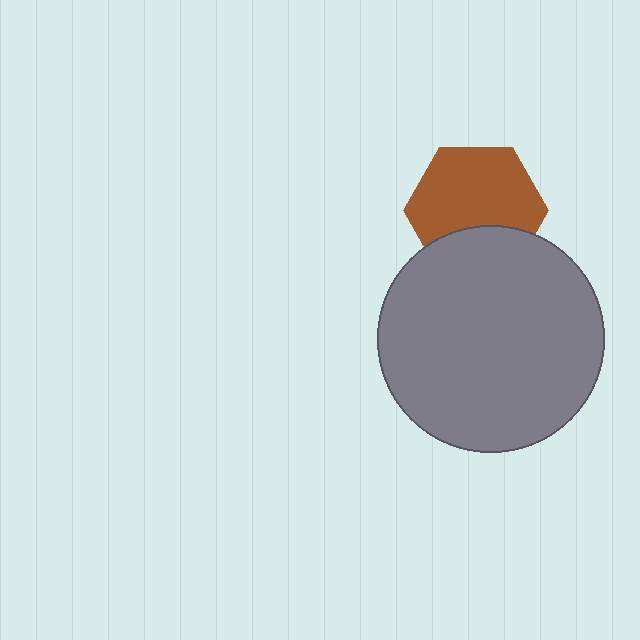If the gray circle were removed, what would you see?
You would see the complete brown hexagon.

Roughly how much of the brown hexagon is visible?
Most of it is visible (roughly 70%).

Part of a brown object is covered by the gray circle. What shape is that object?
It is a hexagon.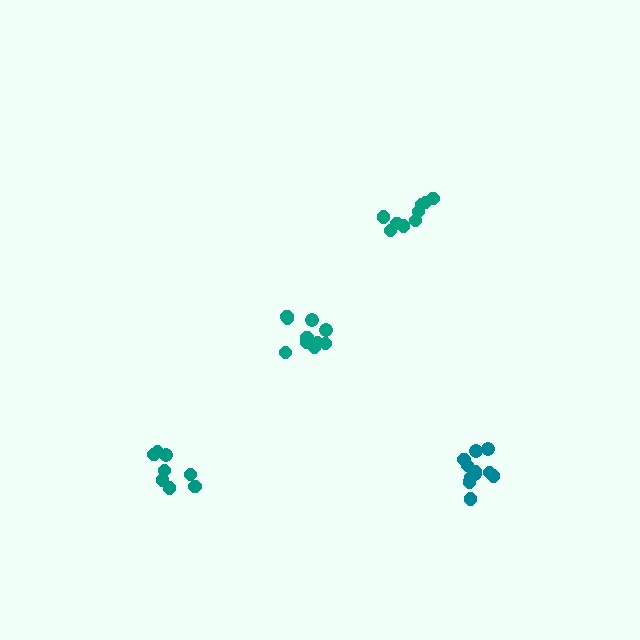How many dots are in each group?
Group 1: 11 dots, Group 2: 8 dots, Group 3: 10 dots, Group 4: 11 dots (40 total).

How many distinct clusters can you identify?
There are 4 distinct clusters.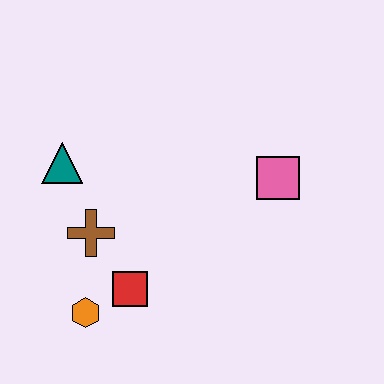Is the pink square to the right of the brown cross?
Yes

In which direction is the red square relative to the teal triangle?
The red square is below the teal triangle.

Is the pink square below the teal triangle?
Yes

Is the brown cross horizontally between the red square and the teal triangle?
Yes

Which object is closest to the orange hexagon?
The red square is closest to the orange hexagon.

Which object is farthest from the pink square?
The orange hexagon is farthest from the pink square.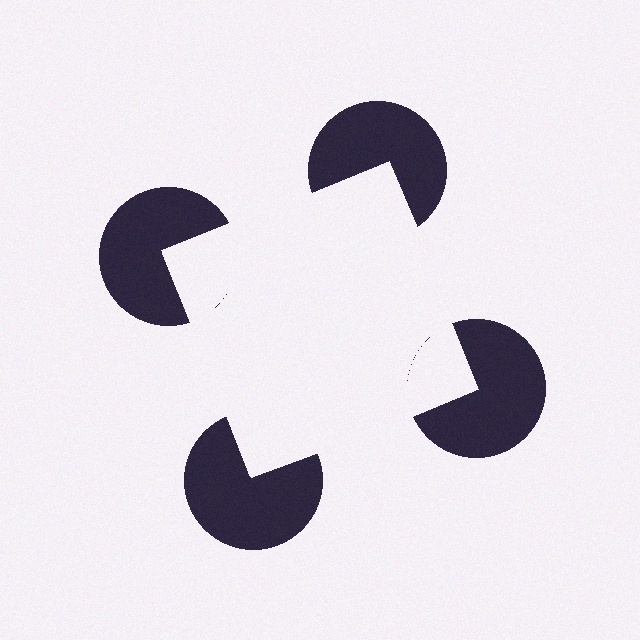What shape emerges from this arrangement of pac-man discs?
An illusory square — its edges are inferred from the aligned wedge cuts in the pac-man discs, not physically drawn.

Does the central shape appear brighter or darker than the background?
It typically appears slightly brighter than the background, even though no actual brightness change is drawn.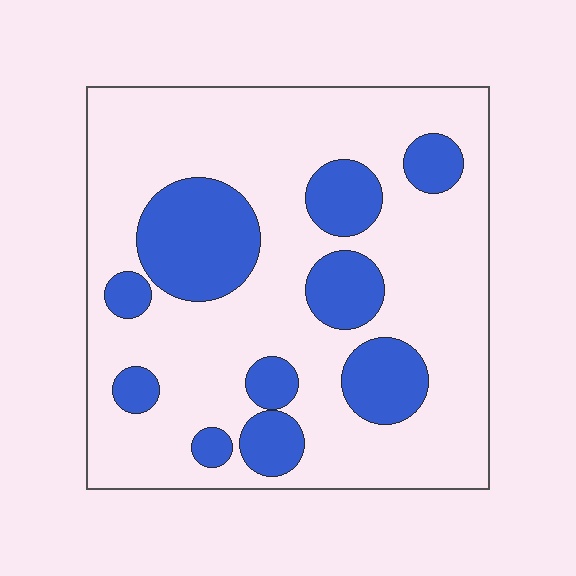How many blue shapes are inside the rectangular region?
10.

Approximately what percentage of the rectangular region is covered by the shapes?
Approximately 25%.